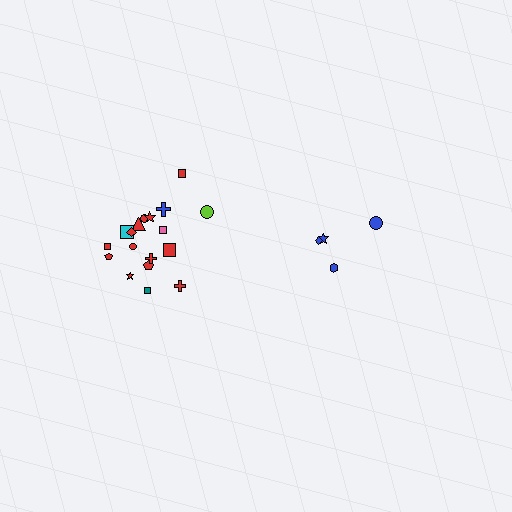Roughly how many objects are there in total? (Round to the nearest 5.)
Roughly 20 objects in total.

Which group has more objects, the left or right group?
The left group.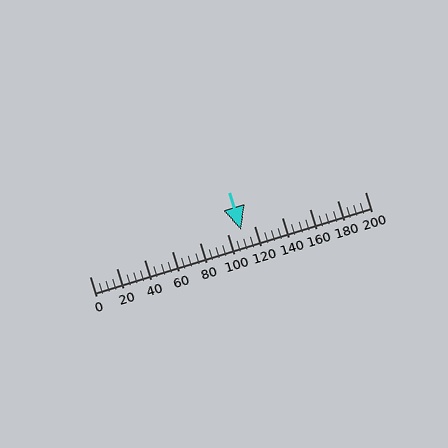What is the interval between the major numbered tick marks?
The major tick marks are spaced 20 units apart.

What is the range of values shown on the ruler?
The ruler shows values from 0 to 200.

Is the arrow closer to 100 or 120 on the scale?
The arrow is closer to 120.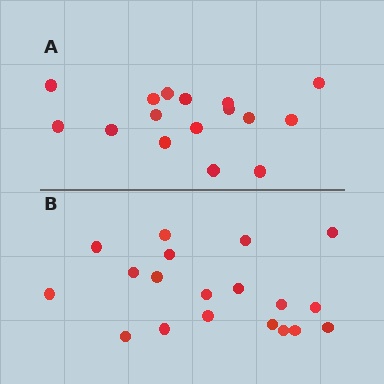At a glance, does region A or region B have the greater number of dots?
Region B (the bottom region) has more dots.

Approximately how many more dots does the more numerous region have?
Region B has just a few more — roughly 2 or 3 more dots than region A.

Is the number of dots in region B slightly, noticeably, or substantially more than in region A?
Region B has only slightly more — the two regions are fairly close. The ratio is roughly 1.2 to 1.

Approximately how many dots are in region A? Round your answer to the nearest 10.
About 20 dots. (The exact count is 16, which rounds to 20.)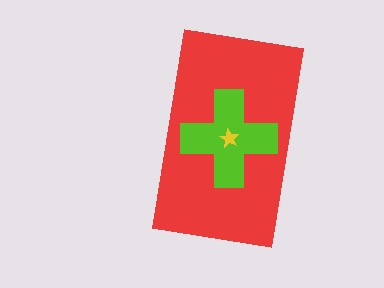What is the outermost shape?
The red rectangle.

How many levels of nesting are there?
3.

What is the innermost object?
The yellow star.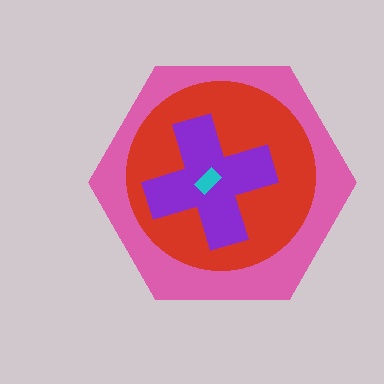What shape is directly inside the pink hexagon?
The red circle.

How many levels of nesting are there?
4.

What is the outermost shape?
The pink hexagon.